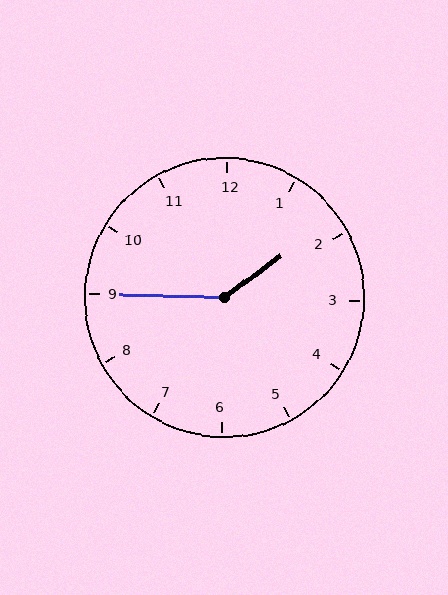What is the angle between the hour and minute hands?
Approximately 142 degrees.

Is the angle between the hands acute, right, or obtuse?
It is obtuse.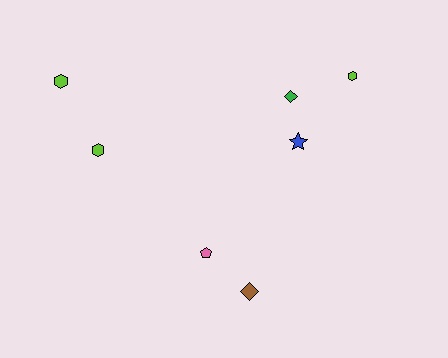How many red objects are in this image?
There are no red objects.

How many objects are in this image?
There are 7 objects.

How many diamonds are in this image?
There are 2 diamonds.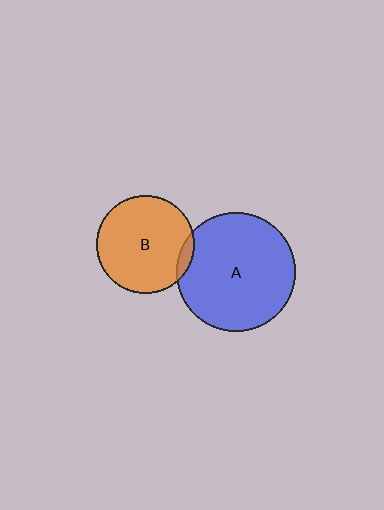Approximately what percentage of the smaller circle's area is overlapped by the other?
Approximately 5%.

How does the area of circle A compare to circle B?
Approximately 1.5 times.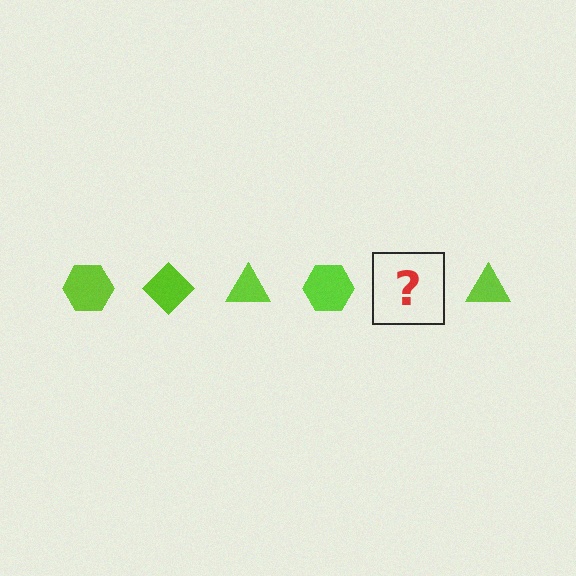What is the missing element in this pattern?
The missing element is a lime diamond.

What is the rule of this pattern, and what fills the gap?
The rule is that the pattern cycles through hexagon, diamond, triangle shapes in lime. The gap should be filled with a lime diamond.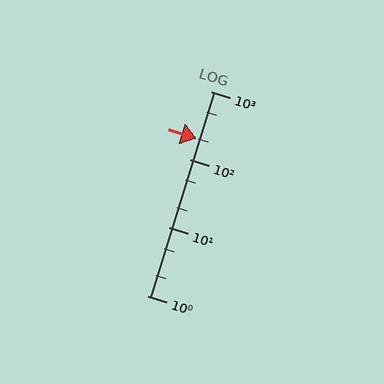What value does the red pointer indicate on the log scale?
The pointer indicates approximately 200.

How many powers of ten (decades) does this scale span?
The scale spans 3 decades, from 1 to 1000.